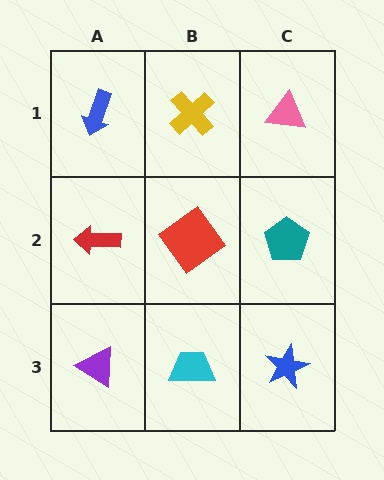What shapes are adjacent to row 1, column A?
A red arrow (row 2, column A), a yellow cross (row 1, column B).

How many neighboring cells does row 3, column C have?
2.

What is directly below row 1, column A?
A red arrow.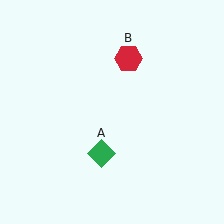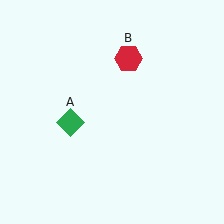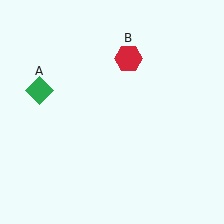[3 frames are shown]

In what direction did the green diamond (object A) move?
The green diamond (object A) moved up and to the left.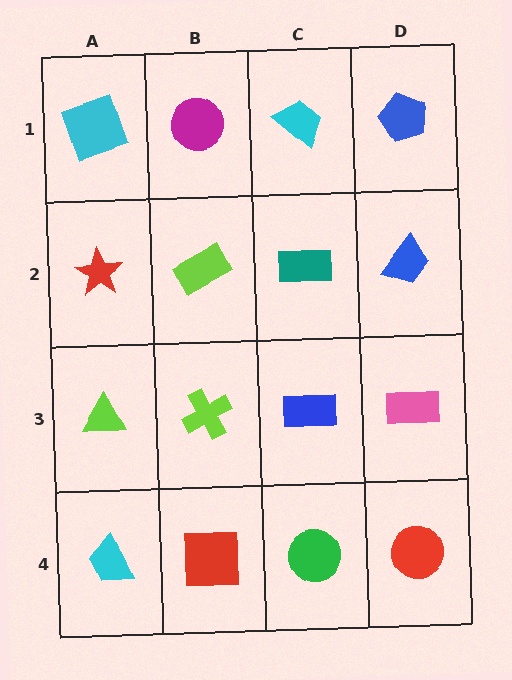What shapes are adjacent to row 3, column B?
A lime rectangle (row 2, column B), a red square (row 4, column B), a lime triangle (row 3, column A), a blue rectangle (row 3, column C).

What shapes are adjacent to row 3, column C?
A teal rectangle (row 2, column C), a green circle (row 4, column C), a lime cross (row 3, column B), a pink rectangle (row 3, column D).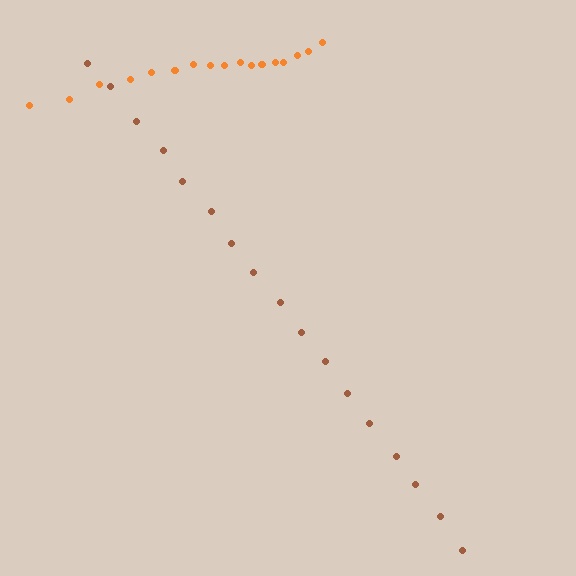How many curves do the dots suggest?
There are 2 distinct paths.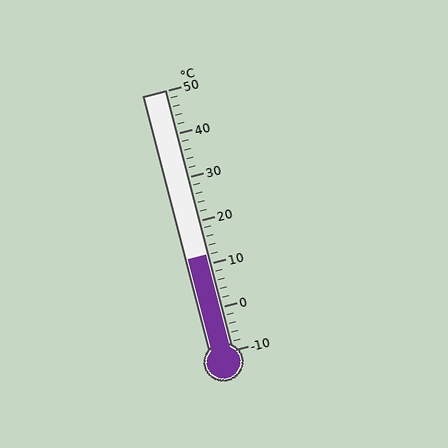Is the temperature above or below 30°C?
The temperature is below 30°C.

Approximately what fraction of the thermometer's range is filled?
The thermometer is filled to approximately 35% of its range.